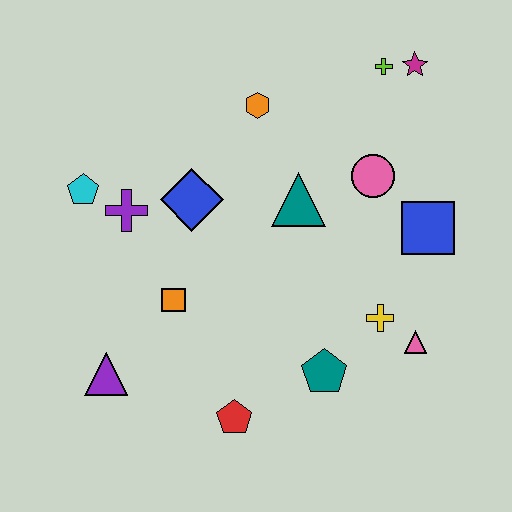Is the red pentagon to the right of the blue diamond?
Yes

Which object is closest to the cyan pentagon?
The purple cross is closest to the cyan pentagon.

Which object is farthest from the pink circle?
The purple triangle is farthest from the pink circle.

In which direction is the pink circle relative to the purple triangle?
The pink circle is to the right of the purple triangle.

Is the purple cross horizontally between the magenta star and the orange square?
No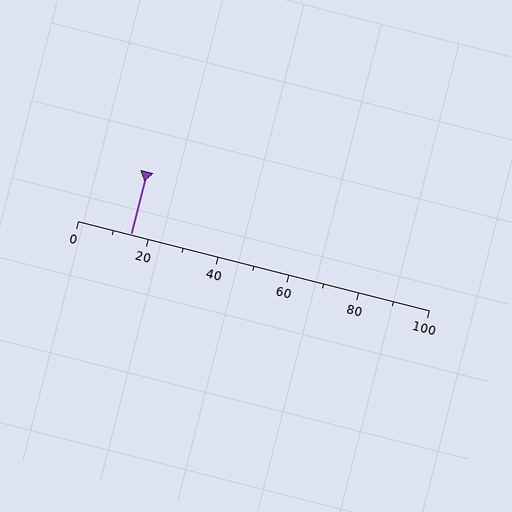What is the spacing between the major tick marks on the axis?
The major ticks are spaced 20 apart.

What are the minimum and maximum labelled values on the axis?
The axis runs from 0 to 100.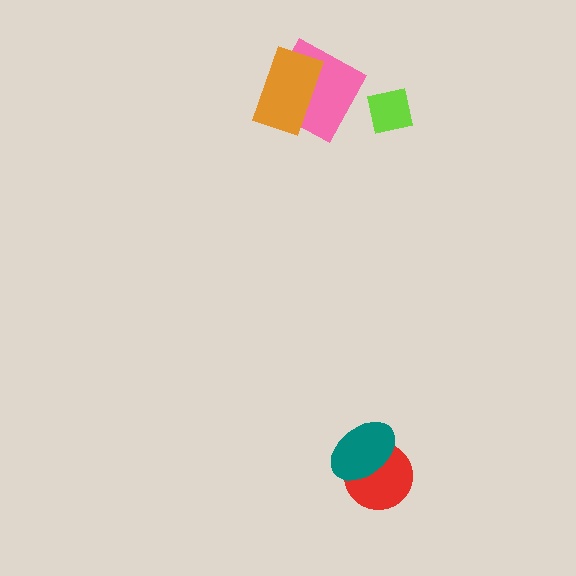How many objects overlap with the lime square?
0 objects overlap with the lime square.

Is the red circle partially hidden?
Yes, it is partially covered by another shape.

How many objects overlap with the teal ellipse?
1 object overlaps with the teal ellipse.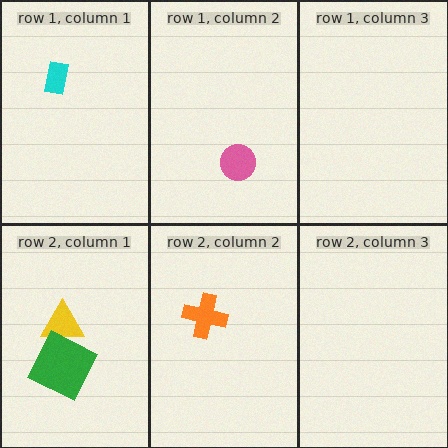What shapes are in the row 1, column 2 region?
The pink circle.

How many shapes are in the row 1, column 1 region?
1.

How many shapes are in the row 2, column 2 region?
1.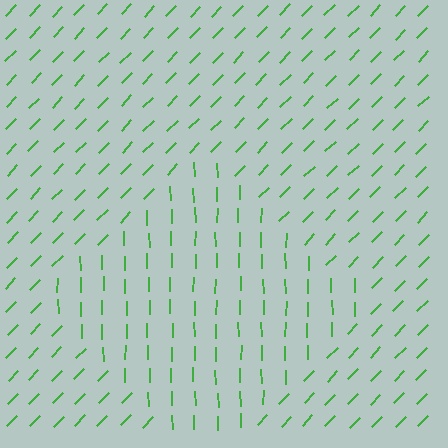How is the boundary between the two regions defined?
The boundary is defined purely by a change in line orientation (approximately 45 degrees difference). All lines are the same color and thickness.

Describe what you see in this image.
The image is filled with small green line segments. A diamond region in the image has lines oriented differently from the surrounding lines, creating a visible texture boundary.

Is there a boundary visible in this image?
Yes, there is a texture boundary formed by a change in line orientation.